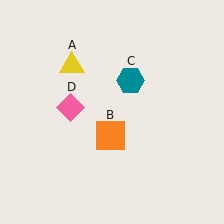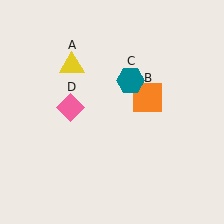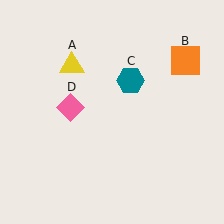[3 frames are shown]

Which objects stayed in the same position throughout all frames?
Yellow triangle (object A) and teal hexagon (object C) and pink diamond (object D) remained stationary.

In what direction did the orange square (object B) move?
The orange square (object B) moved up and to the right.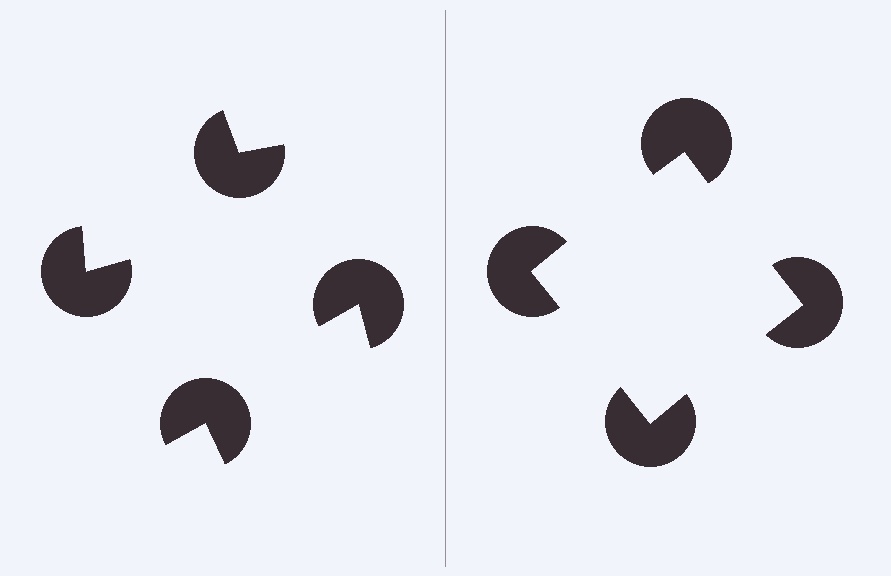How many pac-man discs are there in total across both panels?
8 — 4 on each side.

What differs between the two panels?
The pac-man discs are positioned identically on both sides; only the wedge orientations differ. On the right they align to a square; on the left they are misaligned.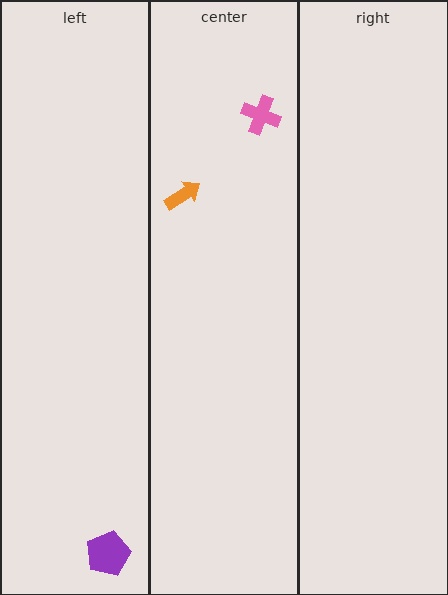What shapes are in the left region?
The purple pentagon.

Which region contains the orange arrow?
The center region.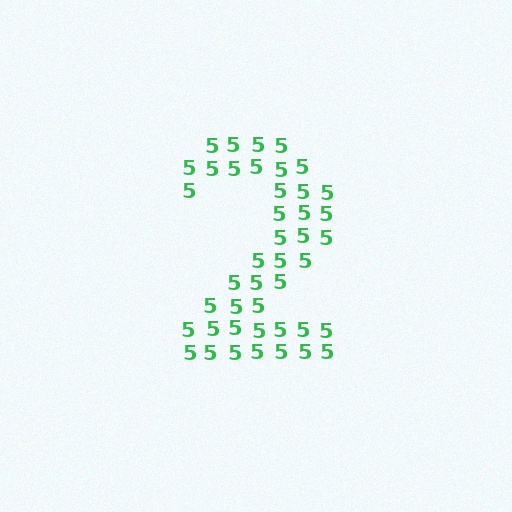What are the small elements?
The small elements are digit 5's.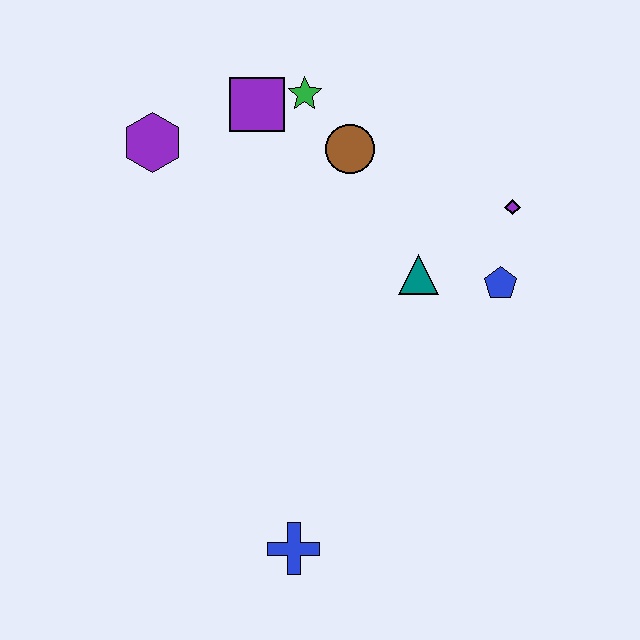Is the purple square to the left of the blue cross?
Yes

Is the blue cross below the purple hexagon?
Yes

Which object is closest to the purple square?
The green star is closest to the purple square.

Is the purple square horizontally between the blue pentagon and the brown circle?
No